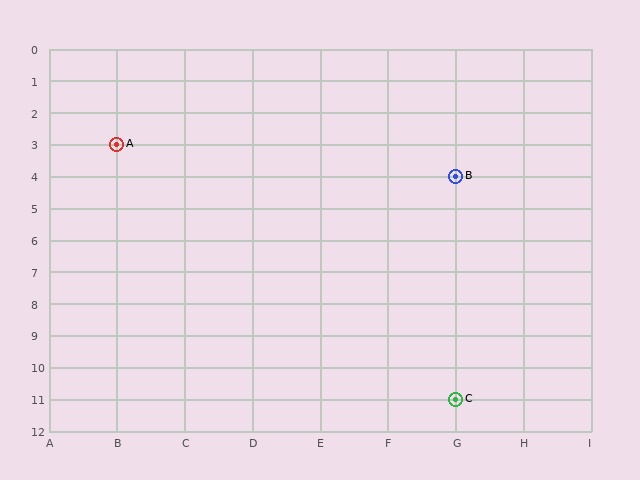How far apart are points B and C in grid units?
Points B and C are 7 rows apart.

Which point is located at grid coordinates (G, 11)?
Point C is at (G, 11).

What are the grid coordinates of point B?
Point B is at grid coordinates (G, 4).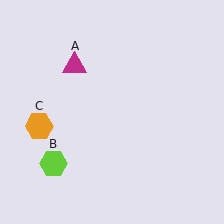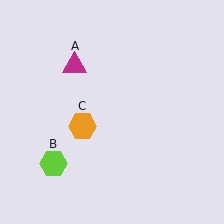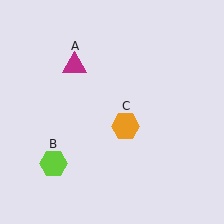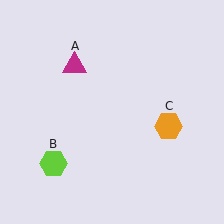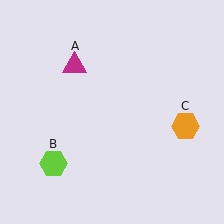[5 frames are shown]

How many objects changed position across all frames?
1 object changed position: orange hexagon (object C).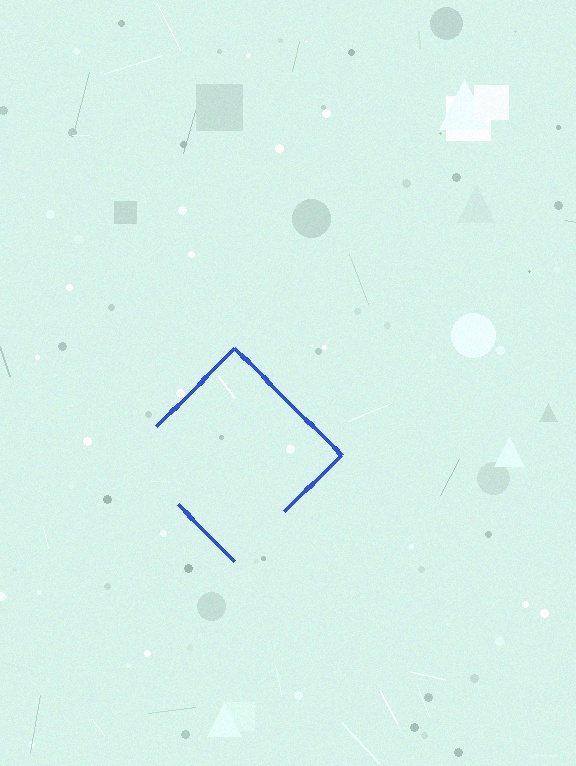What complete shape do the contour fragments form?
The contour fragments form a diamond.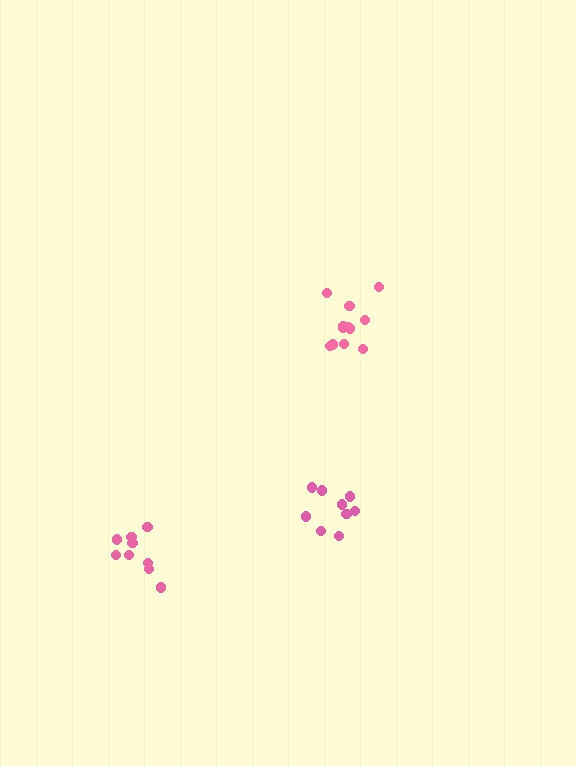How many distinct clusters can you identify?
There are 3 distinct clusters.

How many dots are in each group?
Group 1: 12 dots, Group 2: 9 dots, Group 3: 9 dots (30 total).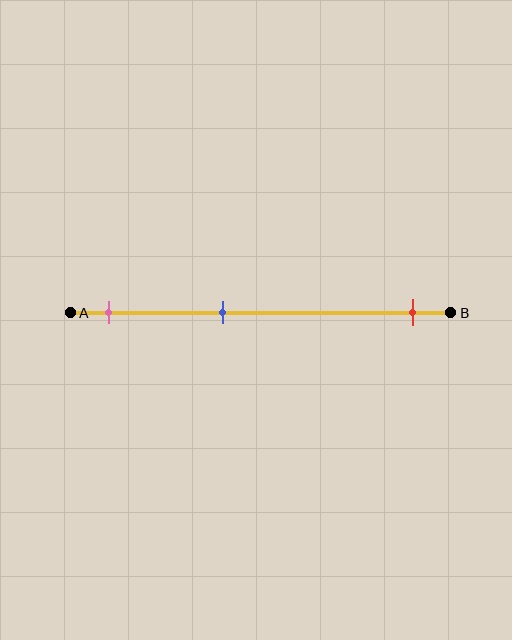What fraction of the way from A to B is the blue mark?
The blue mark is approximately 40% (0.4) of the way from A to B.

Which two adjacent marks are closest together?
The pink and blue marks are the closest adjacent pair.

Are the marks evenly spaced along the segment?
No, the marks are not evenly spaced.